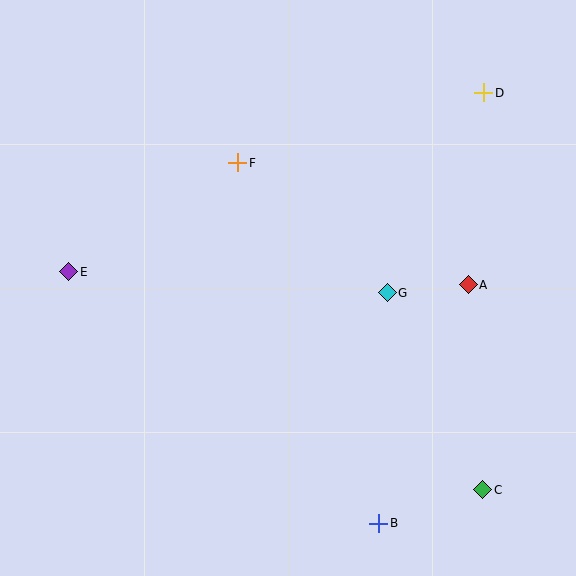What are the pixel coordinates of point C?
Point C is at (483, 490).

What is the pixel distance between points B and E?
The distance between B and E is 399 pixels.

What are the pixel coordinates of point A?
Point A is at (468, 285).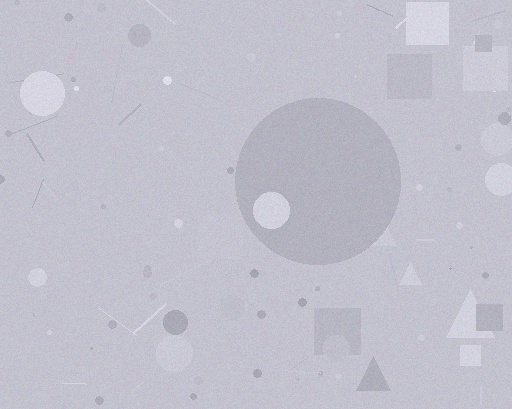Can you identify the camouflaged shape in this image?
The camouflaged shape is a circle.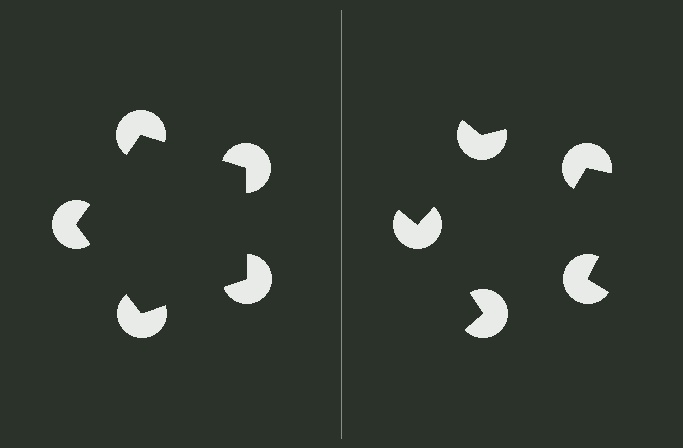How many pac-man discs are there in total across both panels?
10 — 5 on each side.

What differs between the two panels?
The pac-man discs are positioned identically on both sides; only the wedge orientations differ. On the left they align to a pentagon; on the right they are misaligned.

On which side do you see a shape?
An illusory pentagon appears on the left side. On the right side the wedge cuts are rotated, so no coherent shape forms.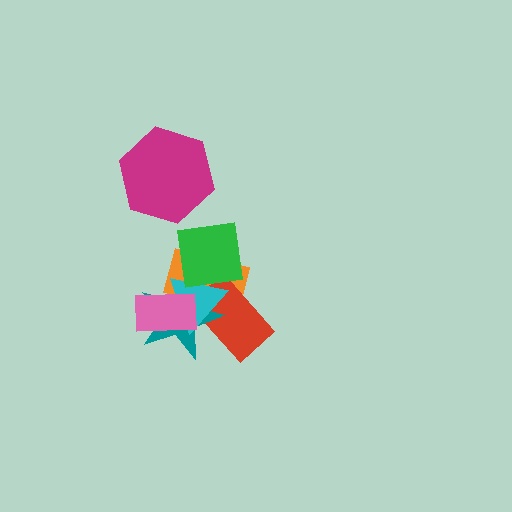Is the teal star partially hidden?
Yes, it is partially covered by another shape.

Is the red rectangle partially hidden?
Yes, it is partially covered by another shape.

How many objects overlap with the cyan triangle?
5 objects overlap with the cyan triangle.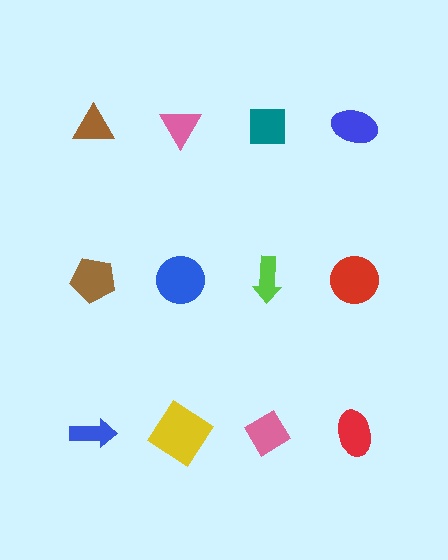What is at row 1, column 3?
A teal square.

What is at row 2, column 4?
A red circle.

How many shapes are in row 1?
4 shapes.